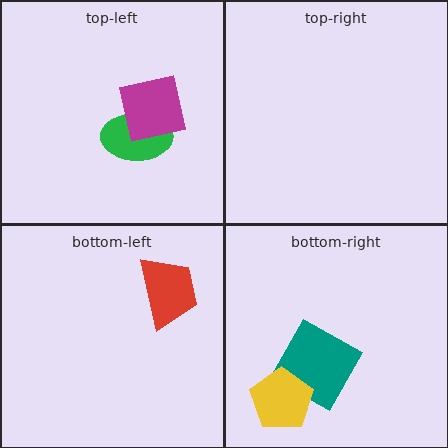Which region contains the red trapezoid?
The bottom-left region.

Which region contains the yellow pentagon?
The bottom-right region.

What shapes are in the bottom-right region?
The teal square, the yellow pentagon.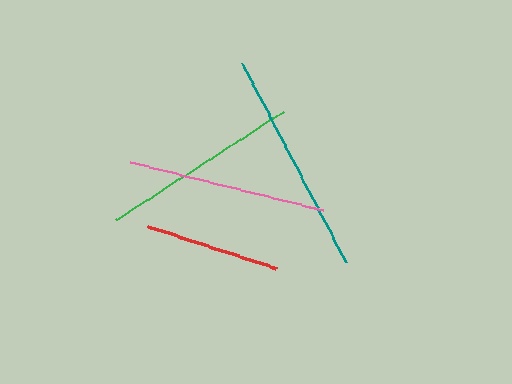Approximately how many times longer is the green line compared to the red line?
The green line is approximately 1.5 times the length of the red line.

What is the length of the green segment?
The green segment is approximately 199 pixels long.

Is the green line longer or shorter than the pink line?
The pink line is longer than the green line.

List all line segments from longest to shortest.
From longest to shortest: teal, pink, green, red.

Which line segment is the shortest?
The red line is the shortest at approximately 136 pixels.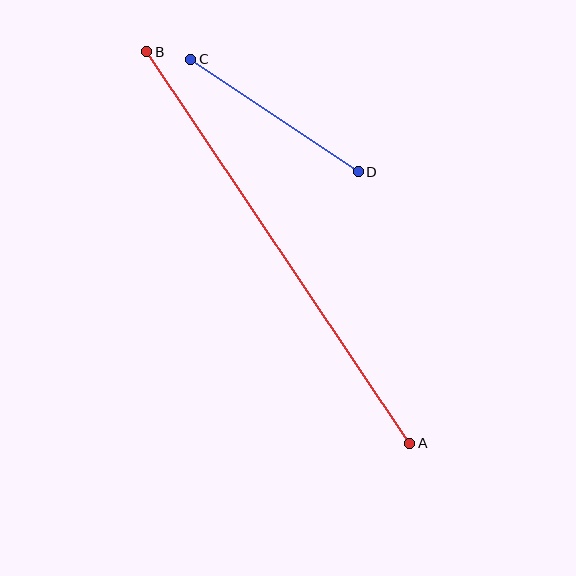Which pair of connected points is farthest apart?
Points A and B are farthest apart.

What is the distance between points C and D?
The distance is approximately 202 pixels.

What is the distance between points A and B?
The distance is approximately 471 pixels.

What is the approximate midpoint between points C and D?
The midpoint is at approximately (275, 116) pixels.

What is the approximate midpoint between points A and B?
The midpoint is at approximately (278, 248) pixels.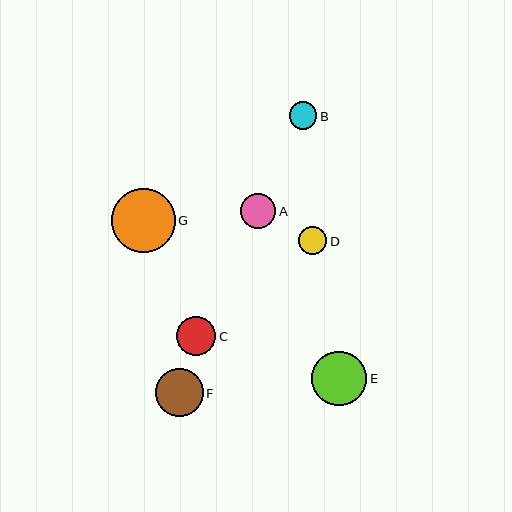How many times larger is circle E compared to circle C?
Circle E is approximately 1.4 times the size of circle C.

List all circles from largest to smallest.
From largest to smallest: G, E, F, C, A, B, D.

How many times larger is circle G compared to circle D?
Circle G is approximately 2.3 times the size of circle D.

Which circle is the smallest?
Circle D is the smallest with a size of approximately 28 pixels.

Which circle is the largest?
Circle G is the largest with a size of approximately 64 pixels.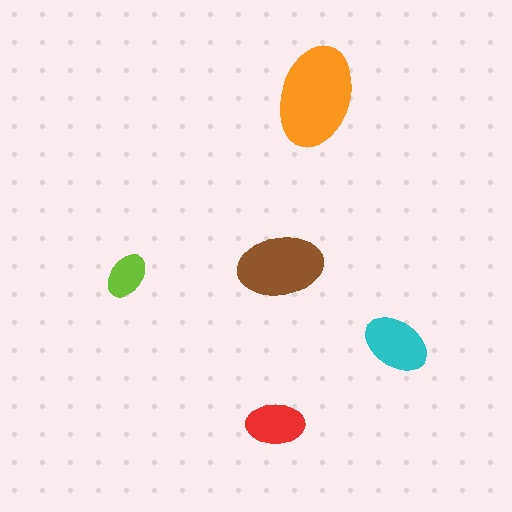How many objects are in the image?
There are 5 objects in the image.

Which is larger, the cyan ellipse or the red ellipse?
The cyan one.